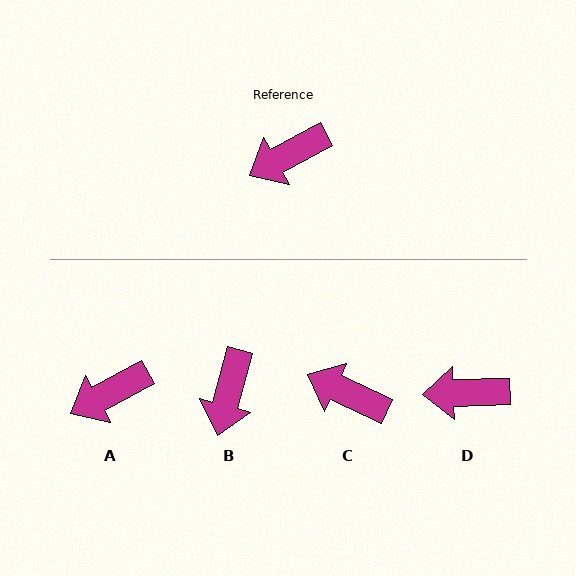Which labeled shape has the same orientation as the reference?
A.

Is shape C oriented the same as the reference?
No, it is off by about 53 degrees.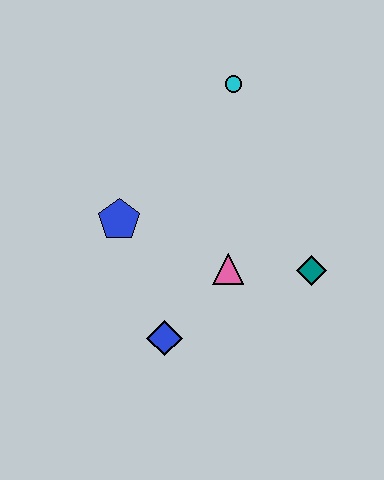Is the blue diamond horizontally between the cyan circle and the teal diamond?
No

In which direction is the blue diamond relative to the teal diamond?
The blue diamond is to the left of the teal diamond.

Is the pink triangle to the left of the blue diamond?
No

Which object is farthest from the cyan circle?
The blue diamond is farthest from the cyan circle.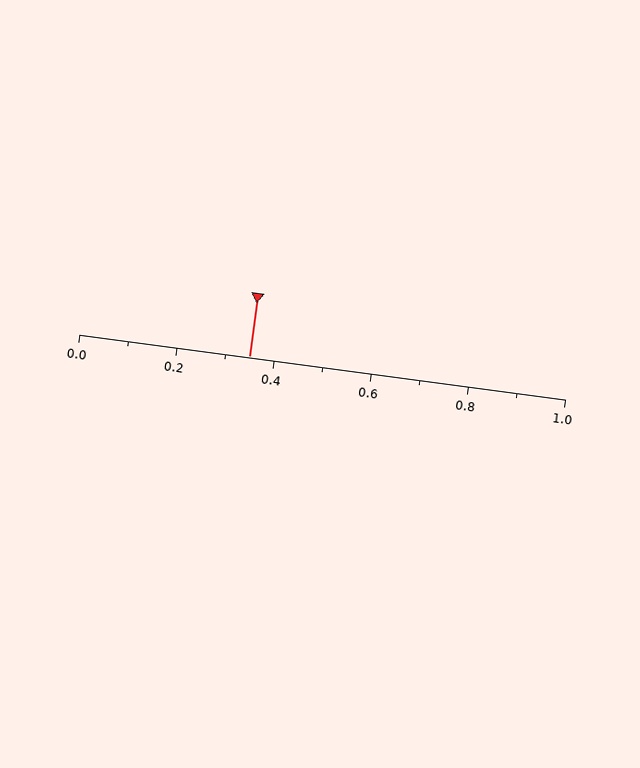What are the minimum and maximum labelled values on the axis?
The axis runs from 0.0 to 1.0.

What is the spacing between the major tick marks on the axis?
The major ticks are spaced 0.2 apart.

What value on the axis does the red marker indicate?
The marker indicates approximately 0.35.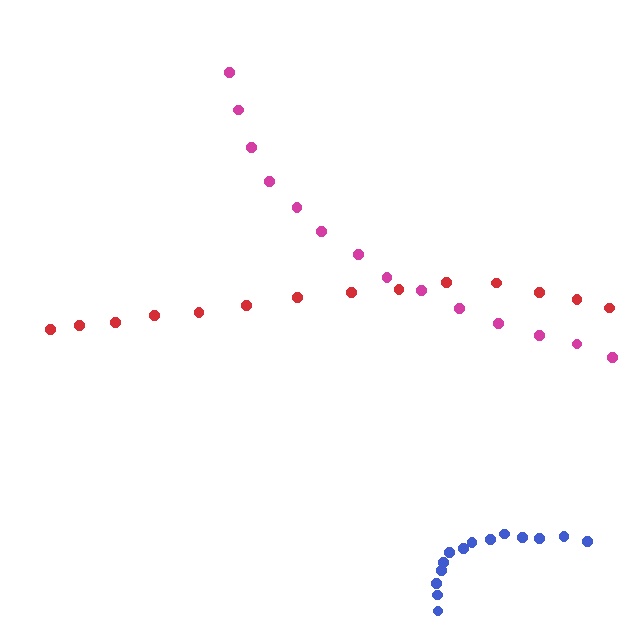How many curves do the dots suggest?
There are 3 distinct paths.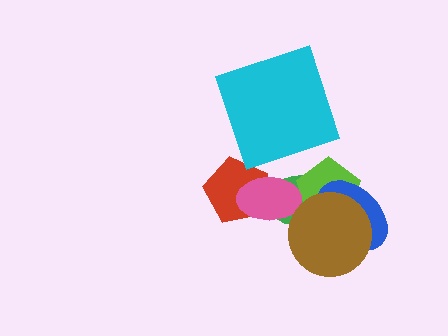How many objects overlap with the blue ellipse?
3 objects overlap with the blue ellipse.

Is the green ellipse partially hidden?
Yes, it is partially covered by another shape.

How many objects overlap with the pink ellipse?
2 objects overlap with the pink ellipse.